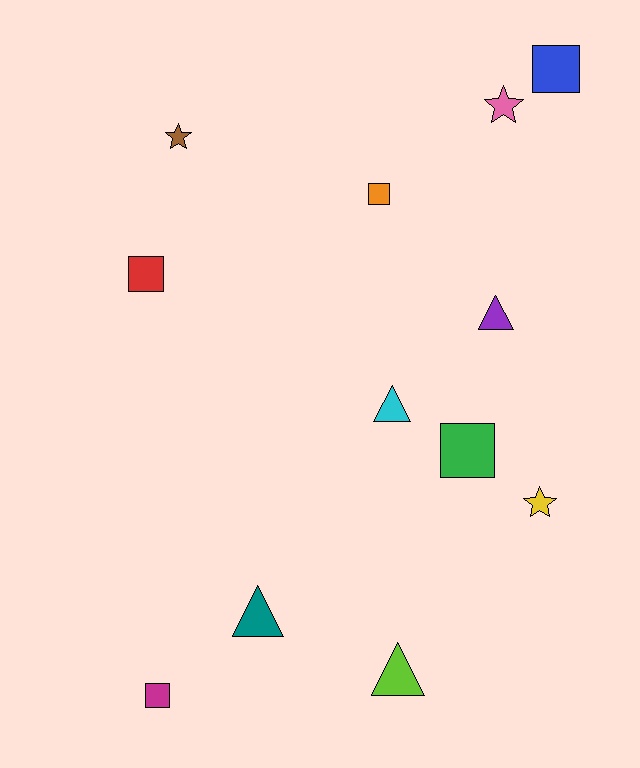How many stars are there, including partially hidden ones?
There are 3 stars.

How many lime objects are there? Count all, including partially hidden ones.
There is 1 lime object.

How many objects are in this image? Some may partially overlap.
There are 12 objects.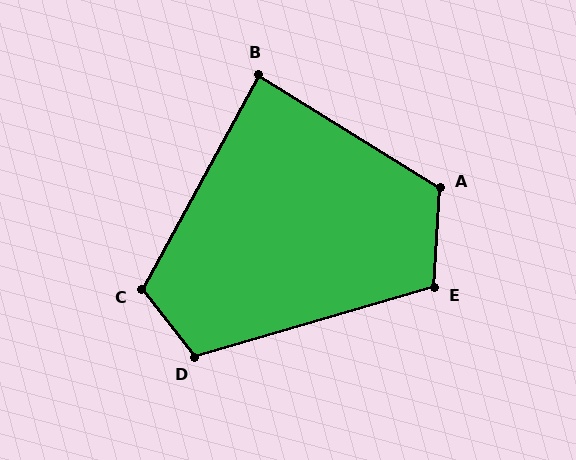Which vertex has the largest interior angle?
A, at approximately 119 degrees.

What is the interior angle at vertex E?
Approximately 109 degrees (obtuse).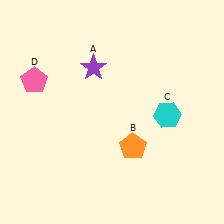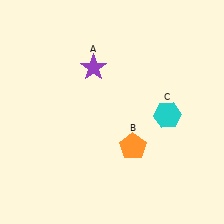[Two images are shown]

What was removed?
The pink pentagon (D) was removed in Image 2.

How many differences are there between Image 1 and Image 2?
There is 1 difference between the two images.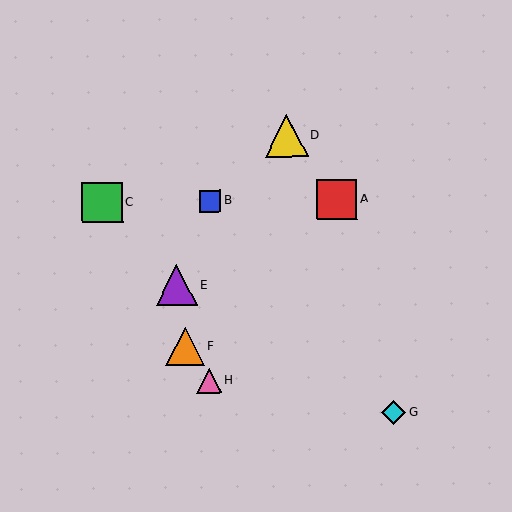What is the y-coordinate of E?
Object E is at y≈285.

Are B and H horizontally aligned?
No, B is at y≈201 and H is at y≈381.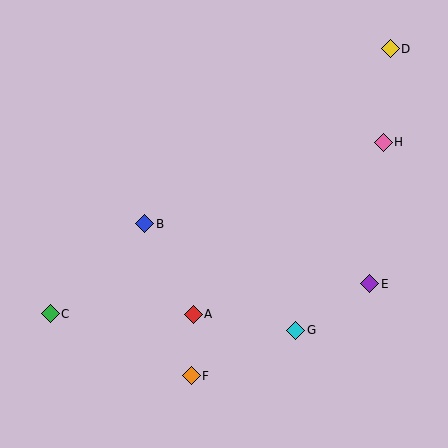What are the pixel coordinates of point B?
Point B is at (145, 224).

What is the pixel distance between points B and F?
The distance between B and F is 159 pixels.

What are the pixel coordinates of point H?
Point H is at (383, 142).